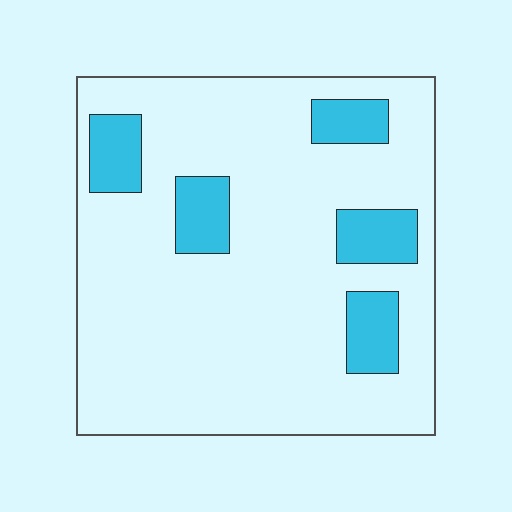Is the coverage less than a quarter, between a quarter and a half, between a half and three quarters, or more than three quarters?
Less than a quarter.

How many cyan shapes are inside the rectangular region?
5.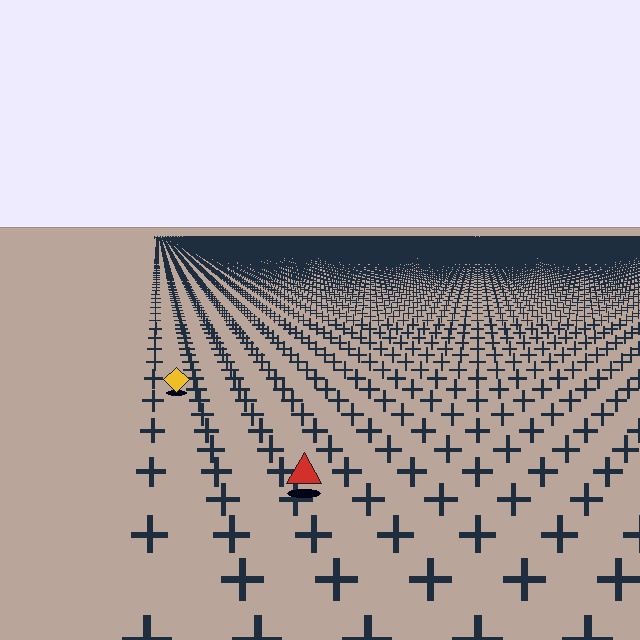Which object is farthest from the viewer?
The yellow diamond is farthest from the viewer. It appears smaller and the ground texture around it is denser.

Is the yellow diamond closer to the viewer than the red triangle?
No. The red triangle is closer — you can tell from the texture gradient: the ground texture is coarser near it.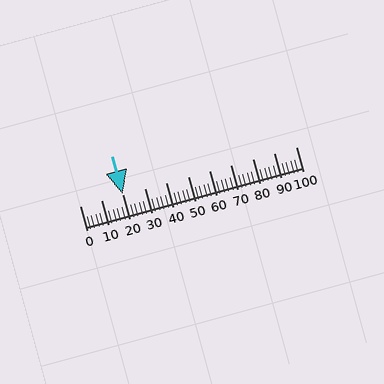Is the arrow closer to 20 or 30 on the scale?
The arrow is closer to 20.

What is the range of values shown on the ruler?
The ruler shows values from 0 to 100.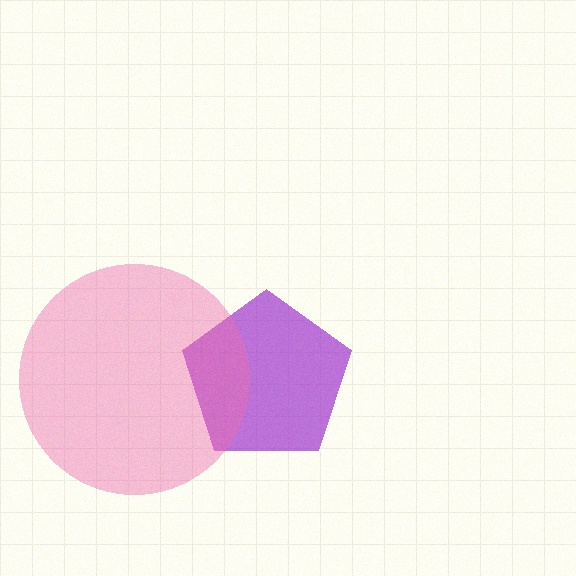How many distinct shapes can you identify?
There are 2 distinct shapes: a purple pentagon, a pink circle.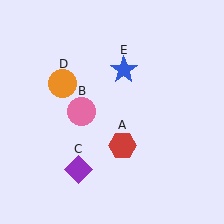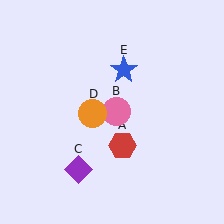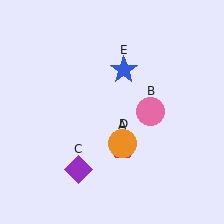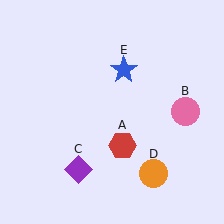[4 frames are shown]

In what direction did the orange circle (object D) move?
The orange circle (object D) moved down and to the right.